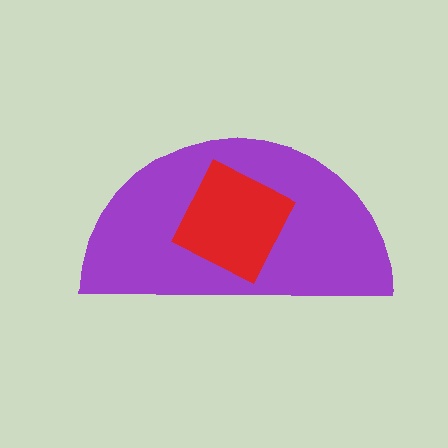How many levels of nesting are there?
2.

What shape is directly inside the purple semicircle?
The red diamond.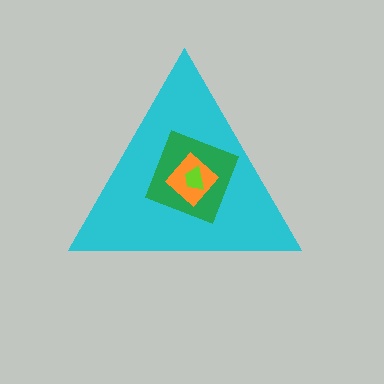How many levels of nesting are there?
4.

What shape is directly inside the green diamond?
The orange diamond.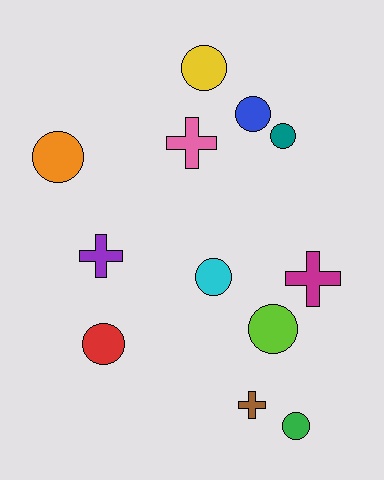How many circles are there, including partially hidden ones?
There are 8 circles.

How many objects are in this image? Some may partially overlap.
There are 12 objects.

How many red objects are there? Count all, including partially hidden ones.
There is 1 red object.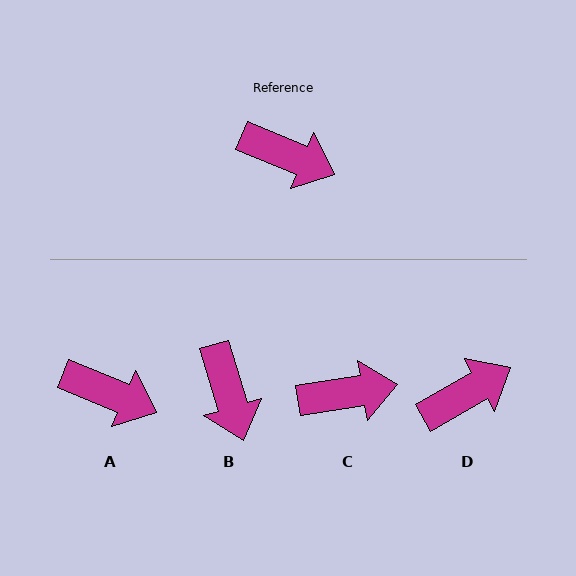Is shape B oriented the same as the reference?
No, it is off by about 51 degrees.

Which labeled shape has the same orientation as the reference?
A.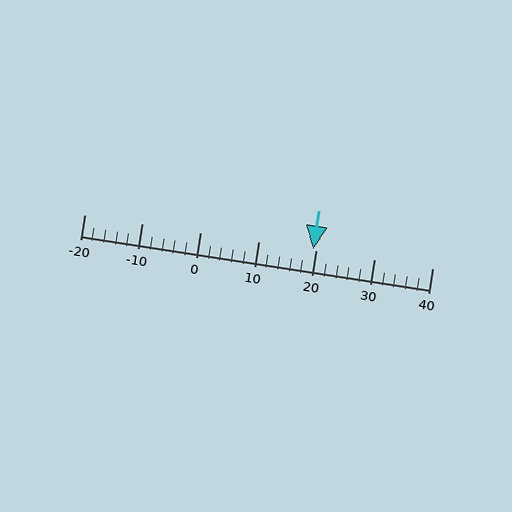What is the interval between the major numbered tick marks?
The major tick marks are spaced 10 units apart.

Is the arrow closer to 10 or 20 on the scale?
The arrow is closer to 20.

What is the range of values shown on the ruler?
The ruler shows values from -20 to 40.